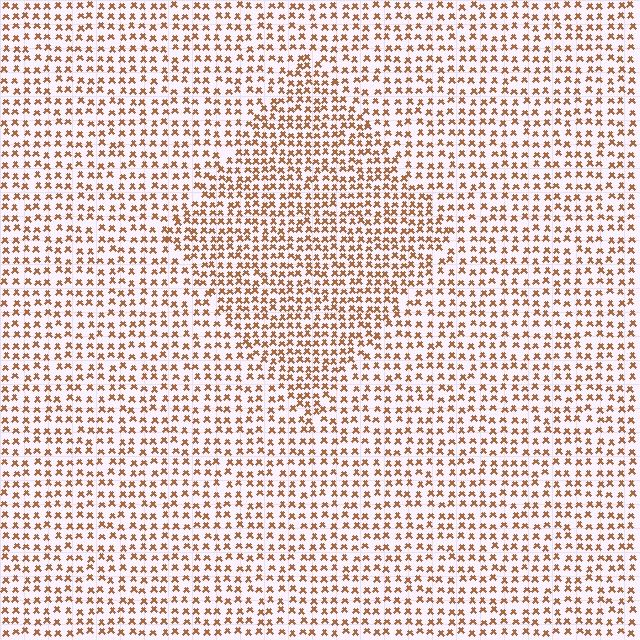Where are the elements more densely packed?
The elements are more densely packed inside the diamond boundary.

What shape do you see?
I see a diamond.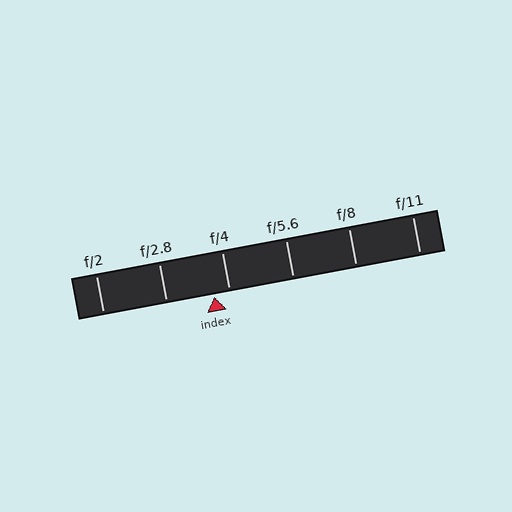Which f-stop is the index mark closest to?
The index mark is closest to f/4.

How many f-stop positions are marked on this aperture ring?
There are 6 f-stop positions marked.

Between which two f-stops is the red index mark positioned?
The index mark is between f/2.8 and f/4.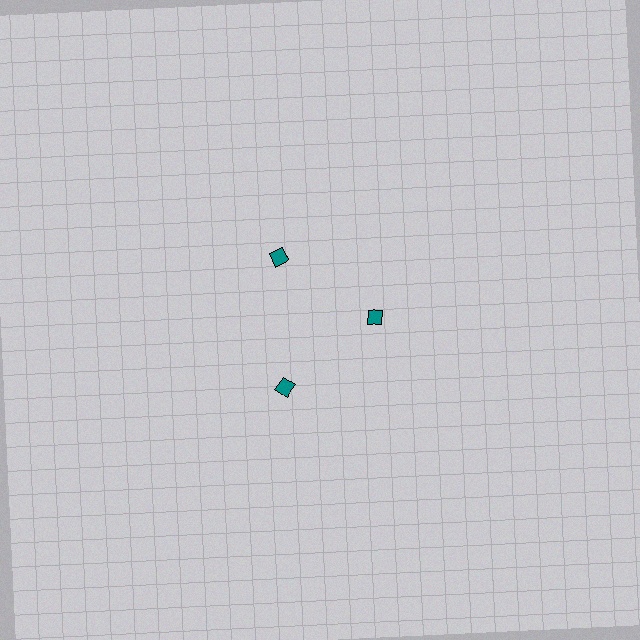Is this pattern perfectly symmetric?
No. The 3 teal diamonds are arranged in a ring, but one element near the 3 o'clock position is pulled inward toward the center, breaking the 3-fold rotational symmetry.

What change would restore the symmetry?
The symmetry would be restored by moving it outward, back onto the ring so that all 3 diamonds sit at equal angles and equal distance from the center.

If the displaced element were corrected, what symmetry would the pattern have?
It would have 3-fold rotational symmetry — the pattern would map onto itself every 120 degrees.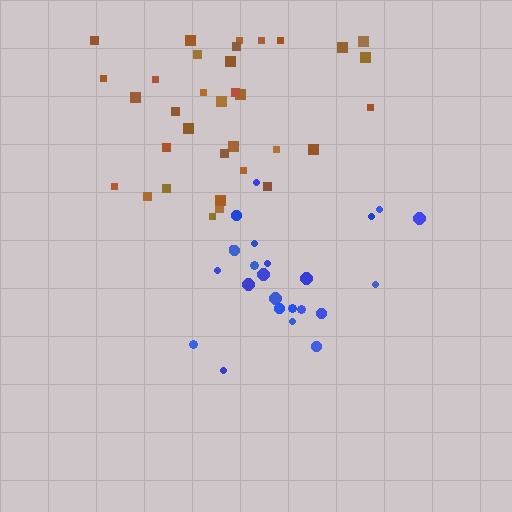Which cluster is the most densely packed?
Brown.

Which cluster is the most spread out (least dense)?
Blue.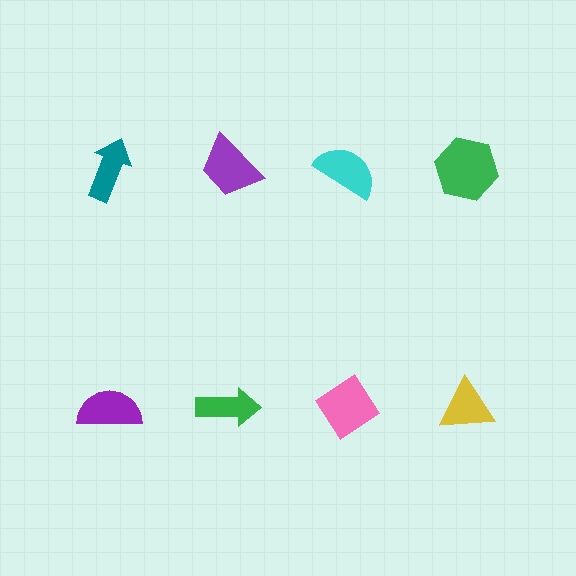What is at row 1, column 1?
A teal arrow.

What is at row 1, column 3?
A cyan semicircle.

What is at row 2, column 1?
A purple semicircle.